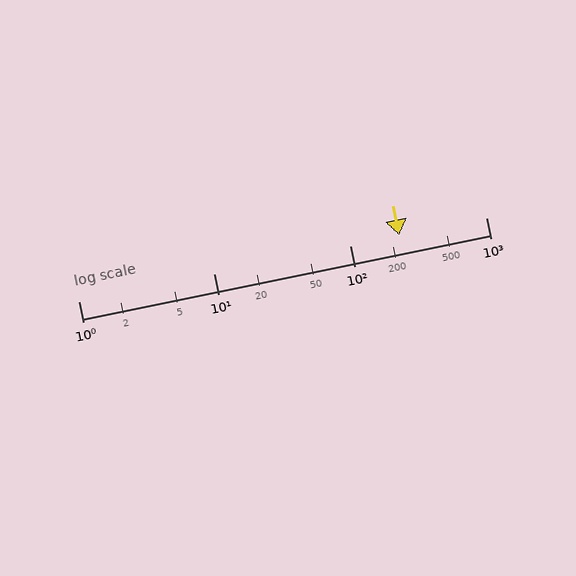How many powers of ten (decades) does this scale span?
The scale spans 3 decades, from 1 to 1000.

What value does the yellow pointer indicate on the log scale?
The pointer indicates approximately 230.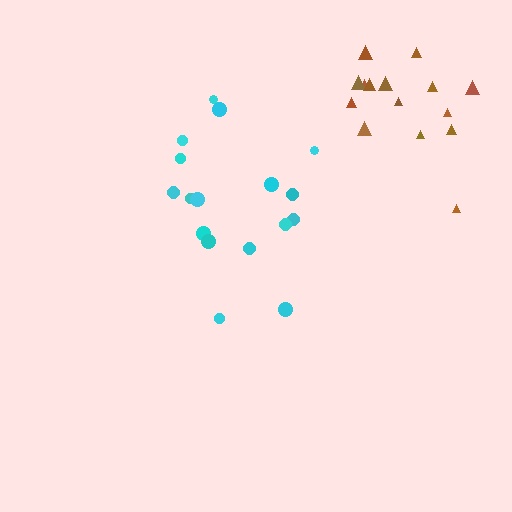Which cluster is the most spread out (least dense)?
Cyan.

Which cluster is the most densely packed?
Brown.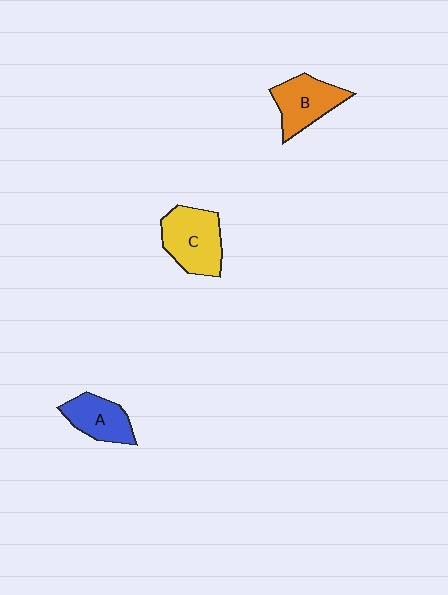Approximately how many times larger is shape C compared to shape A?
Approximately 1.4 times.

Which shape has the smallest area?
Shape A (blue).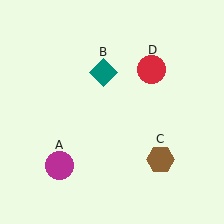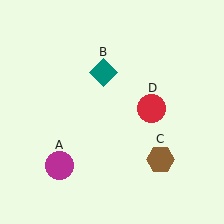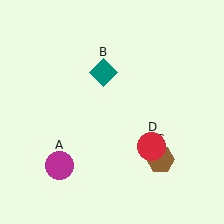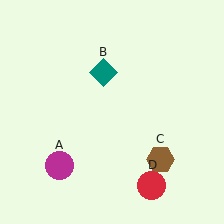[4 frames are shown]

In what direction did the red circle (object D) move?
The red circle (object D) moved down.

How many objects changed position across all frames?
1 object changed position: red circle (object D).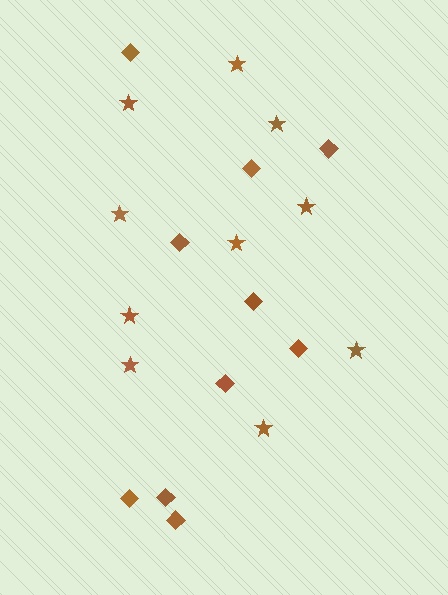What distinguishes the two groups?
There are 2 groups: one group of stars (10) and one group of diamonds (10).